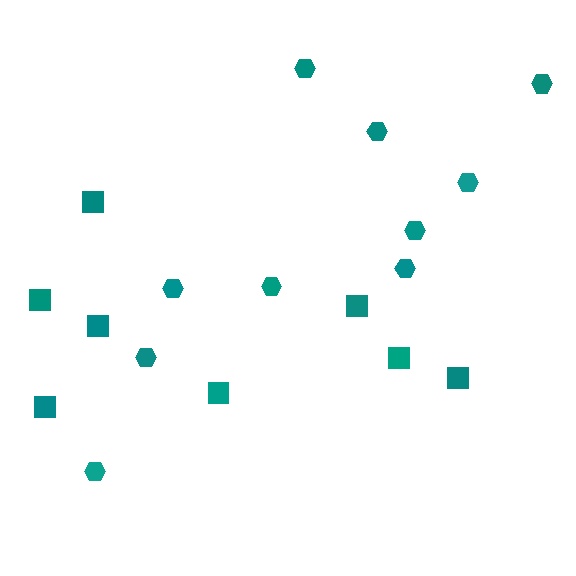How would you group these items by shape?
There are 2 groups: one group of squares (8) and one group of hexagons (10).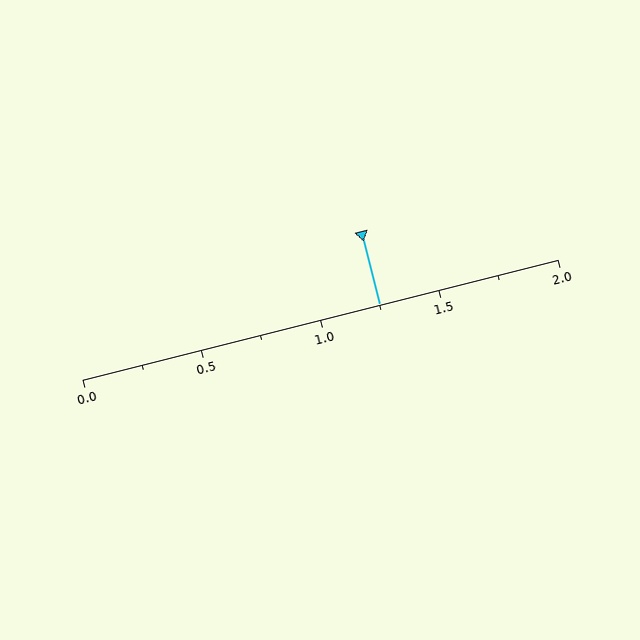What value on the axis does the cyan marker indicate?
The marker indicates approximately 1.25.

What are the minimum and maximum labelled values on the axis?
The axis runs from 0.0 to 2.0.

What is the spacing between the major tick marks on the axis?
The major ticks are spaced 0.5 apart.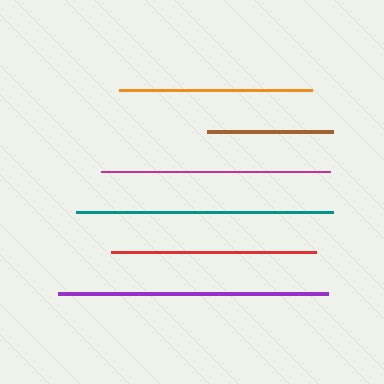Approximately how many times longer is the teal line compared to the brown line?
The teal line is approximately 2.0 times the length of the brown line.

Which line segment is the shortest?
The brown line is the shortest at approximately 126 pixels.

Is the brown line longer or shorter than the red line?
The red line is longer than the brown line.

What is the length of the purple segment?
The purple segment is approximately 270 pixels long.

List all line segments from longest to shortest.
From longest to shortest: purple, teal, magenta, red, orange, brown.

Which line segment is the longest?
The purple line is the longest at approximately 270 pixels.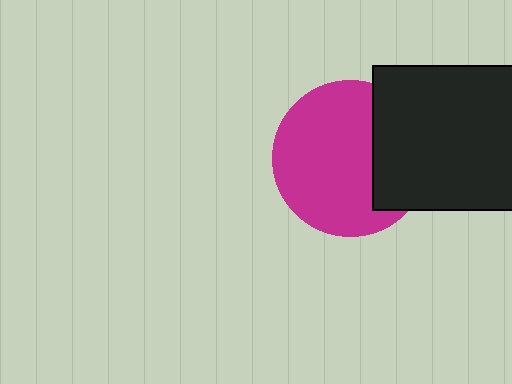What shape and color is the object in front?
The object in front is a black square.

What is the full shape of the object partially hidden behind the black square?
The partially hidden object is a magenta circle.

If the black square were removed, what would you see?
You would see the complete magenta circle.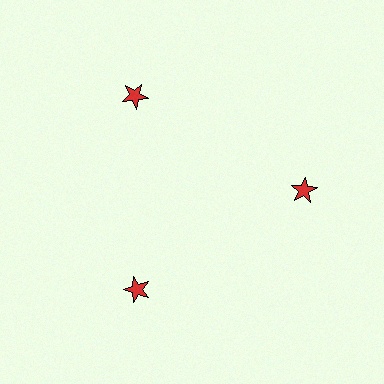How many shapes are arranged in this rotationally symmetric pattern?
There are 3 shapes, arranged in 3 groups of 1.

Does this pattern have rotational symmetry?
Yes, this pattern has 3-fold rotational symmetry. It looks the same after rotating 120 degrees around the center.